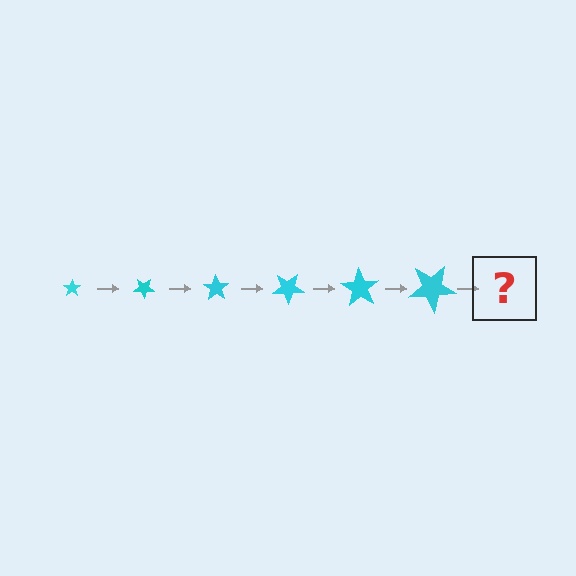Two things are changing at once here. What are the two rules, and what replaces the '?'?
The two rules are that the star grows larger each step and it rotates 35 degrees each step. The '?' should be a star, larger than the previous one and rotated 210 degrees from the start.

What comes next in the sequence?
The next element should be a star, larger than the previous one and rotated 210 degrees from the start.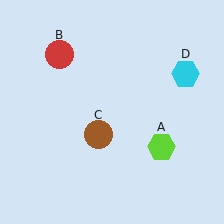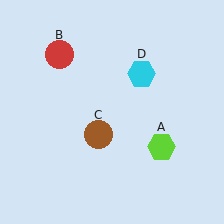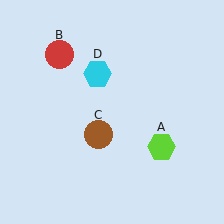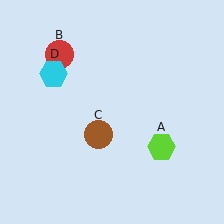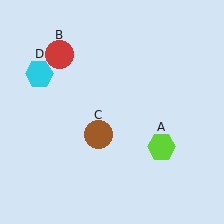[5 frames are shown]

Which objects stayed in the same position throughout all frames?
Lime hexagon (object A) and red circle (object B) and brown circle (object C) remained stationary.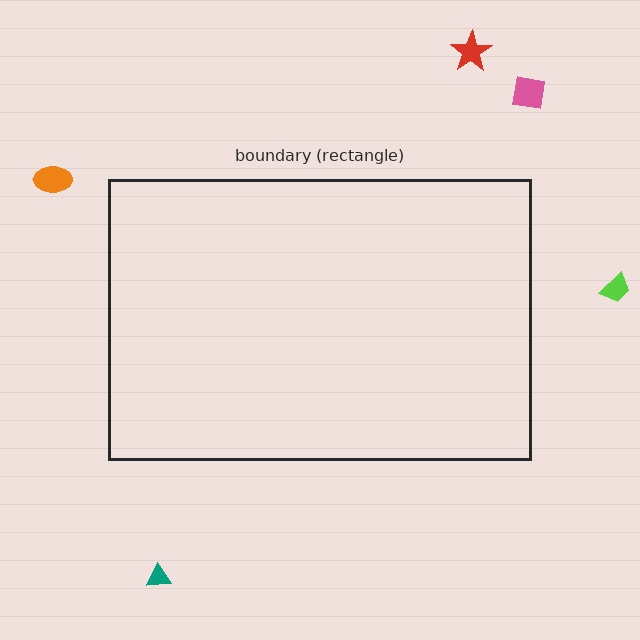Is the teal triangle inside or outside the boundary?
Outside.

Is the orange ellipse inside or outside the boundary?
Outside.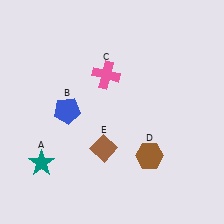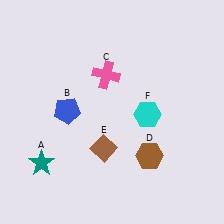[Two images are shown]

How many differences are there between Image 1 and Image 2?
There is 1 difference between the two images.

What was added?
A cyan hexagon (F) was added in Image 2.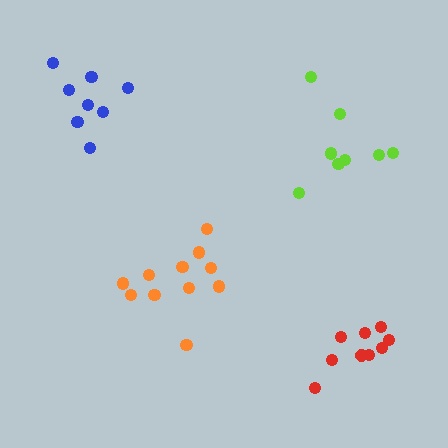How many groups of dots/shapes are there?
There are 4 groups.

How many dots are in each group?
Group 1: 8 dots, Group 2: 8 dots, Group 3: 9 dots, Group 4: 11 dots (36 total).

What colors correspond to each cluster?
The clusters are colored: lime, blue, red, orange.